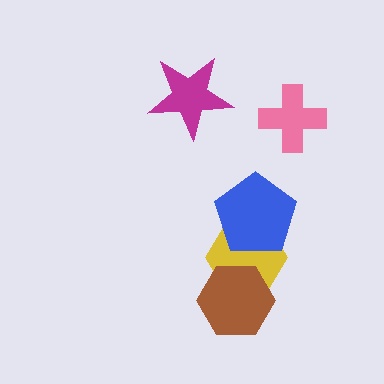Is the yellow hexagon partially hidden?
Yes, it is partially covered by another shape.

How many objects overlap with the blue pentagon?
1 object overlaps with the blue pentagon.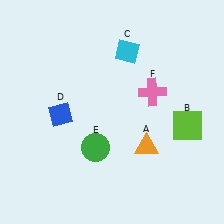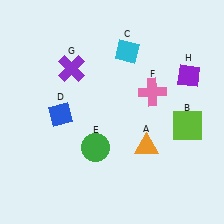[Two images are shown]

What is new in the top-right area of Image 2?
A purple diamond (H) was added in the top-right area of Image 2.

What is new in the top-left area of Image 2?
A purple cross (G) was added in the top-left area of Image 2.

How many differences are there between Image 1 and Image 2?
There are 2 differences between the two images.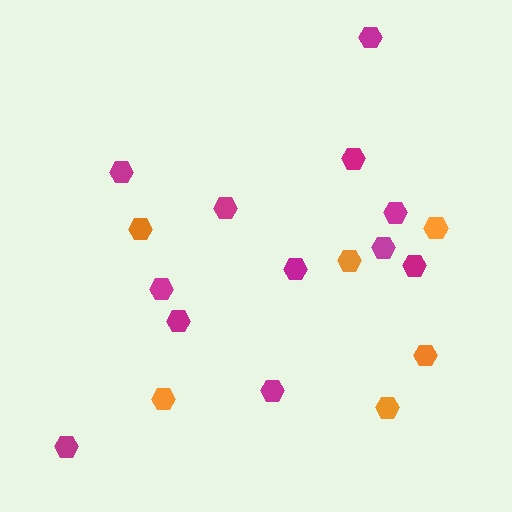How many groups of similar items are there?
There are 2 groups: one group of orange hexagons (6) and one group of magenta hexagons (12).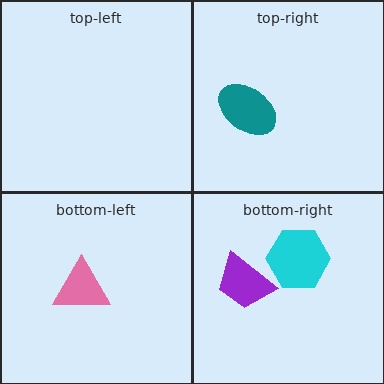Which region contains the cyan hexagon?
The bottom-right region.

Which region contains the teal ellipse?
The top-right region.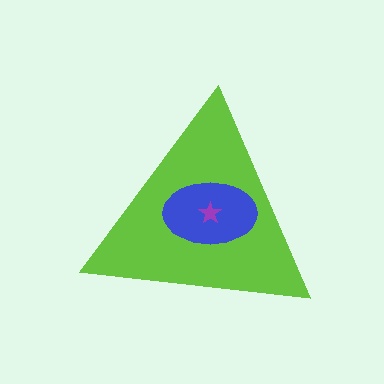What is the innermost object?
The purple star.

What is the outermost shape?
The lime triangle.